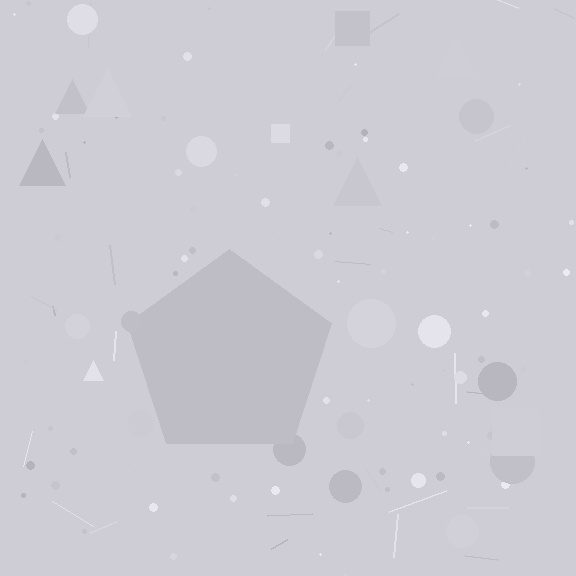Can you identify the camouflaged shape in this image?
The camouflaged shape is a pentagon.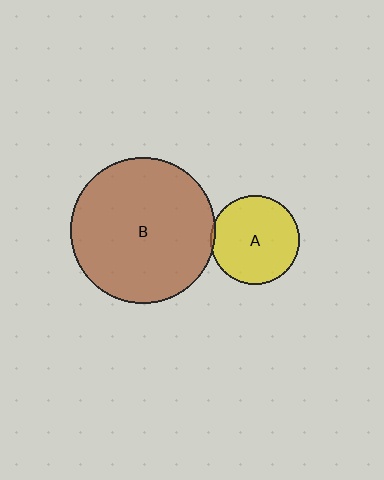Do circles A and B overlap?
Yes.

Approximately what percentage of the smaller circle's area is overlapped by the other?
Approximately 5%.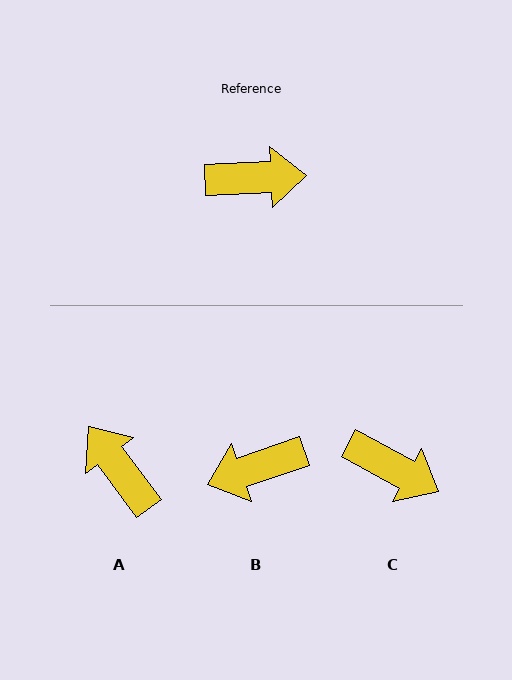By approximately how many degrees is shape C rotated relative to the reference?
Approximately 31 degrees clockwise.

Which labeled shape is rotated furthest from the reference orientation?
B, about 164 degrees away.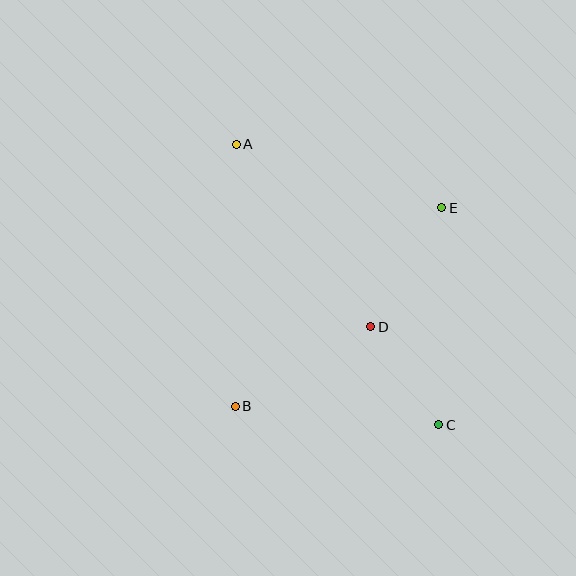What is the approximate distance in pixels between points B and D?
The distance between B and D is approximately 157 pixels.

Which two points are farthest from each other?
Points A and C are farthest from each other.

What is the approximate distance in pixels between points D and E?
The distance between D and E is approximately 138 pixels.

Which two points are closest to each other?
Points C and D are closest to each other.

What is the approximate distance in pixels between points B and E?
The distance between B and E is approximately 286 pixels.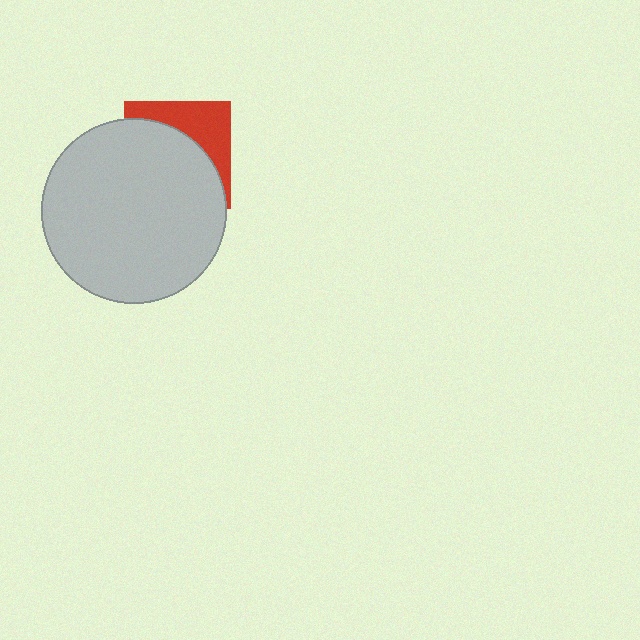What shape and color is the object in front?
The object in front is a light gray circle.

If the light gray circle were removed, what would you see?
You would see the complete red square.